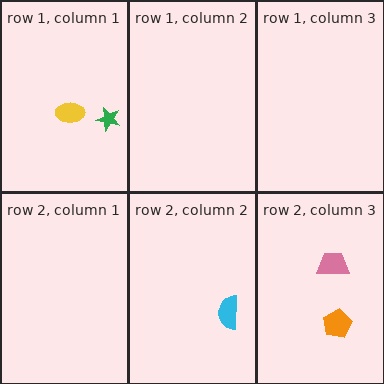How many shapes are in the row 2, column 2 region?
1.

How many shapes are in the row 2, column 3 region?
2.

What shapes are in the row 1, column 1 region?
The green star, the yellow ellipse.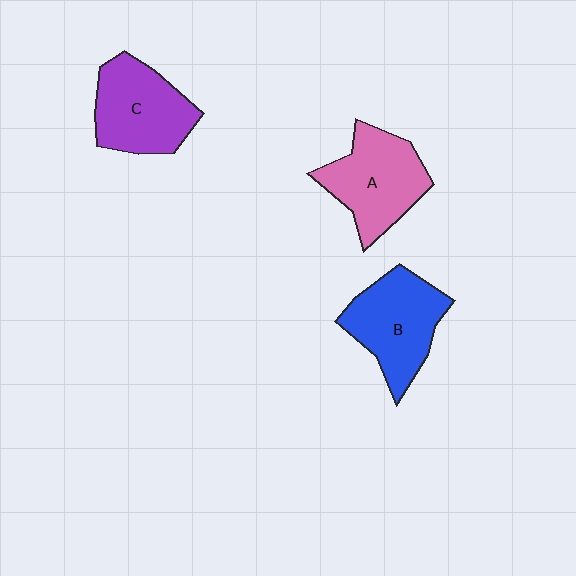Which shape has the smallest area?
Shape C (purple).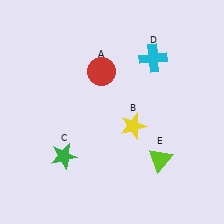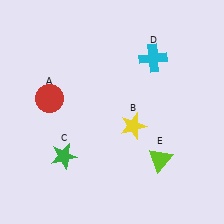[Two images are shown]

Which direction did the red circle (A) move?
The red circle (A) moved left.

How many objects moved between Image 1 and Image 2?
1 object moved between the two images.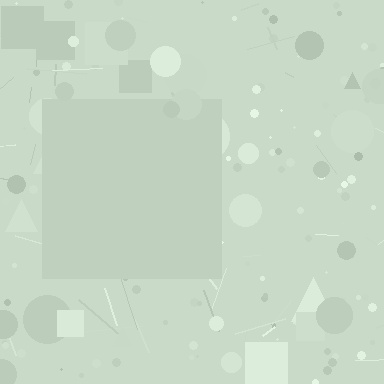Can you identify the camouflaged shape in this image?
The camouflaged shape is a square.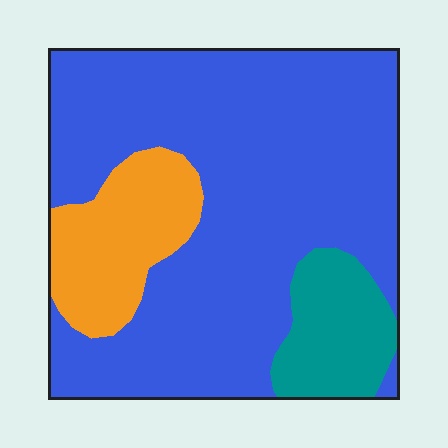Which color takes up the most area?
Blue, at roughly 75%.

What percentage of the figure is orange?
Orange takes up about one sixth (1/6) of the figure.